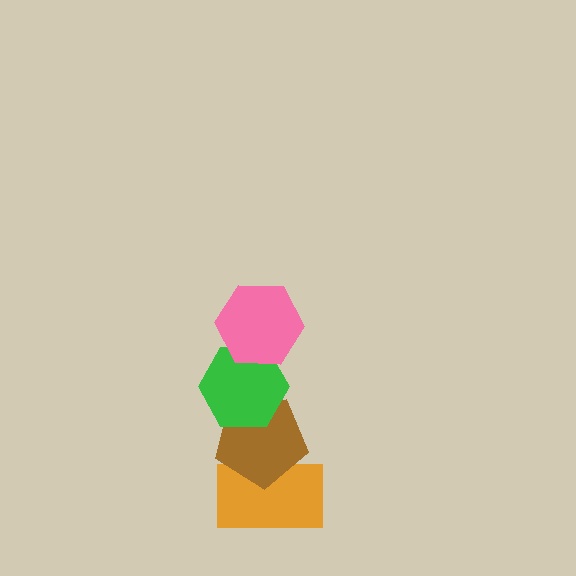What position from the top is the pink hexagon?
The pink hexagon is 1st from the top.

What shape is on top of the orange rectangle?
The brown pentagon is on top of the orange rectangle.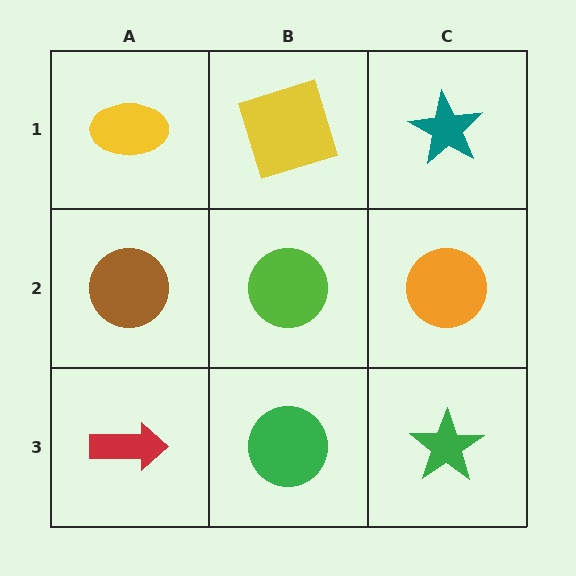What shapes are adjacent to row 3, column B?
A lime circle (row 2, column B), a red arrow (row 3, column A), a green star (row 3, column C).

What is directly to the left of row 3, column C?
A green circle.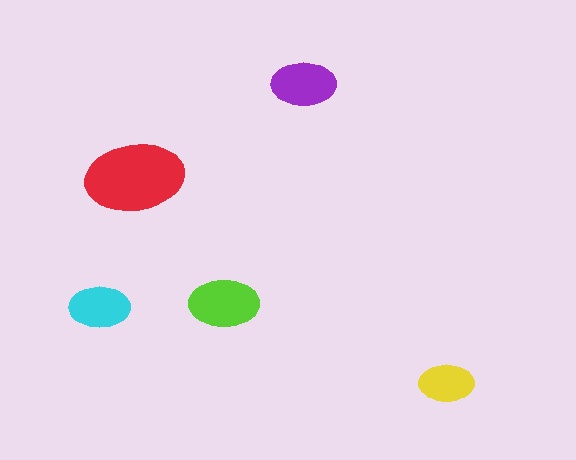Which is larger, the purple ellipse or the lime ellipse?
The lime one.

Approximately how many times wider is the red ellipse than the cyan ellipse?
About 1.5 times wider.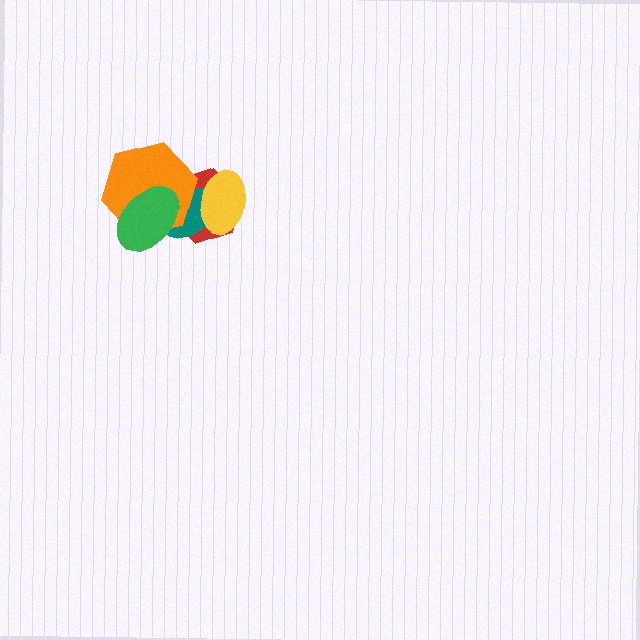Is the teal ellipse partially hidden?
Yes, it is partially covered by another shape.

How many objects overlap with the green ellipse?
3 objects overlap with the green ellipse.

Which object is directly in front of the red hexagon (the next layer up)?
The teal ellipse is directly in front of the red hexagon.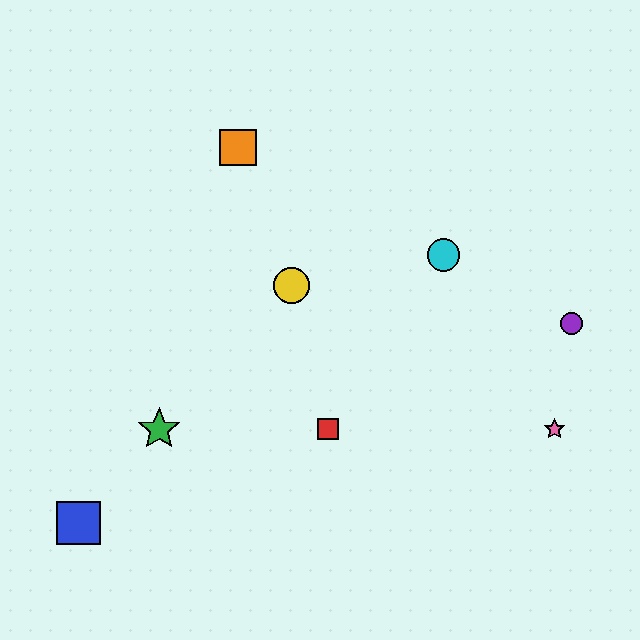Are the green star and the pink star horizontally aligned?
Yes, both are at y≈429.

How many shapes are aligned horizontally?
3 shapes (the red square, the green star, the pink star) are aligned horizontally.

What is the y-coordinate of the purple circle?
The purple circle is at y≈324.